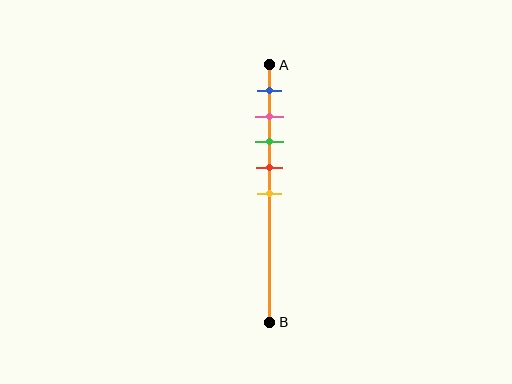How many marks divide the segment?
There are 5 marks dividing the segment.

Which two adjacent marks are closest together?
The pink and green marks are the closest adjacent pair.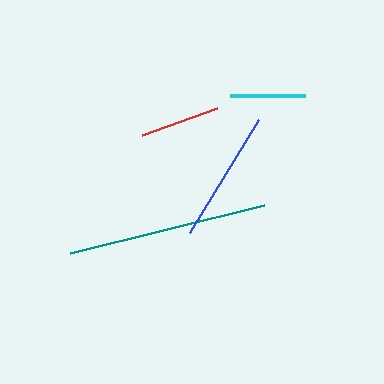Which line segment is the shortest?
The cyan line is the shortest at approximately 75 pixels.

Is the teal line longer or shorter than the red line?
The teal line is longer than the red line.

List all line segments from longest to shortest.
From longest to shortest: teal, blue, red, cyan.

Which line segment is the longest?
The teal line is the longest at approximately 200 pixels.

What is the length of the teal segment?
The teal segment is approximately 200 pixels long.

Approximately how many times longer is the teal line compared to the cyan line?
The teal line is approximately 2.7 times the length of the cyan line.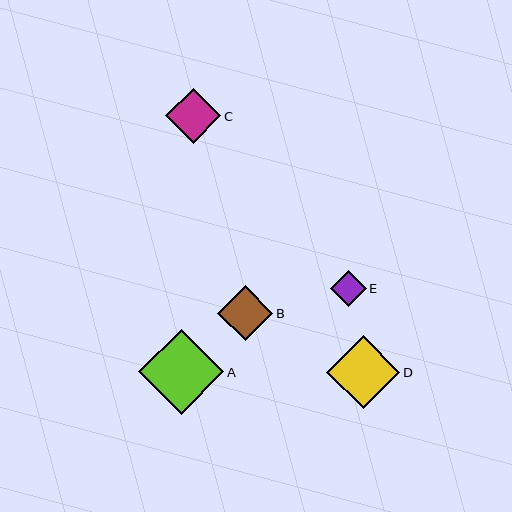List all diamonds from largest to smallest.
From largest to smallest: A, D, B, C, E.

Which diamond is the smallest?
Diamond E is the smallest with a size of approximately 36 pixels.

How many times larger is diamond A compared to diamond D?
Diamond A is approximately 1.2 times the size of diamond D.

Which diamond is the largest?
Diamond A is the largest with a size of approximately 86 pixels.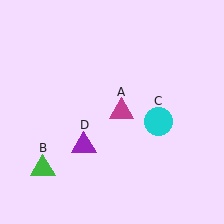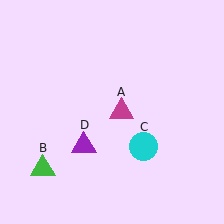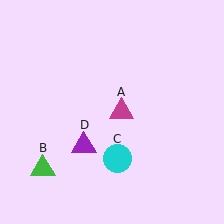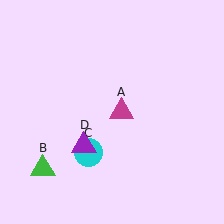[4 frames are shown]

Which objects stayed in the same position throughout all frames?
Magenta triangle (object A) and green triangle (object B) and purple triangle (object D) remained stationary.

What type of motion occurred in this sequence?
The cyan circle (object C) rotated clockwise around the center of the scene.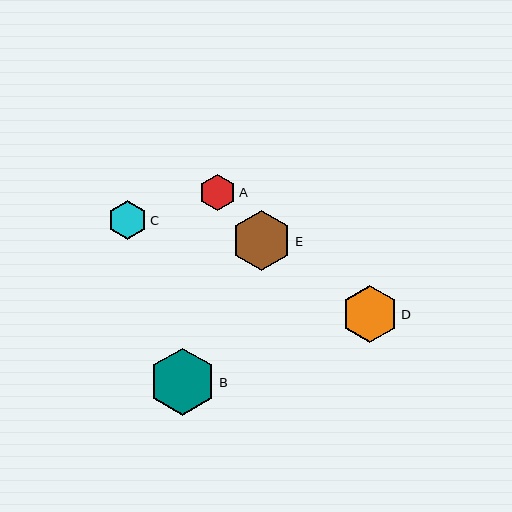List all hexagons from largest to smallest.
From largest to smallest: B, E, D, C, A.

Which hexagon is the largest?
Hexagon B is the largest with a size of approximately 67 pixels.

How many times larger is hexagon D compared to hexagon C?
Hexagon D is approximately 1.5 times the size of hexagon C.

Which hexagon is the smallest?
Hexagon A is the smallest with a size of approximately 36 pixels.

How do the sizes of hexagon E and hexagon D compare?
Hexagon E and hexagon D are approximately the same size.